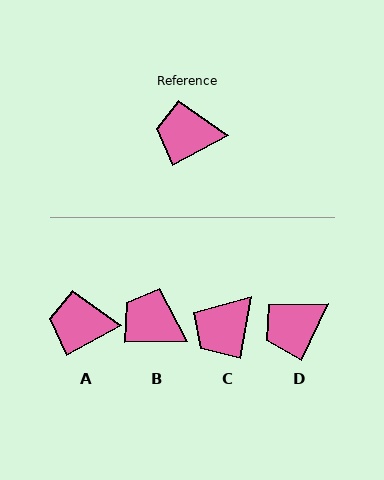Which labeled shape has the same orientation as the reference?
A.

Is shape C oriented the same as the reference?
No, it is off by about 51 degrees.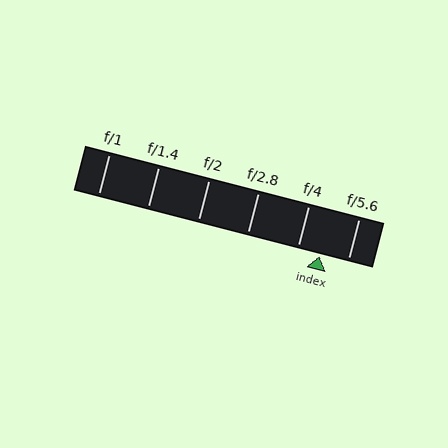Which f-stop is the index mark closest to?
The index mark is closest to f/4.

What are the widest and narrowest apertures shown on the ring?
The widest aperture shown is f/1 and the narrowest is f/5.6.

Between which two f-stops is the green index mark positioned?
The index mark is between f/4 and f/5.6.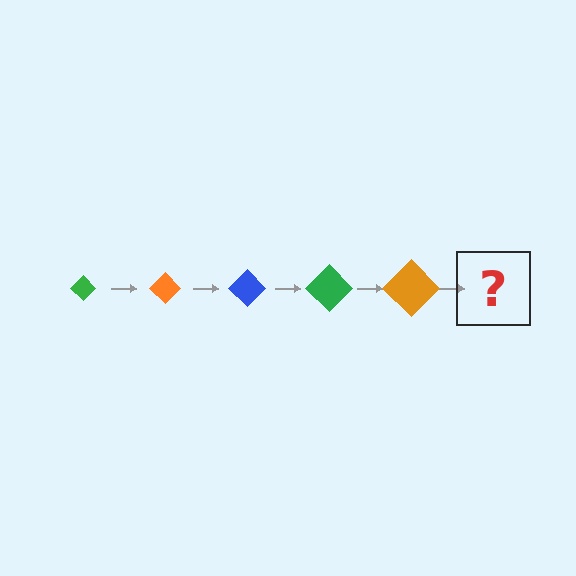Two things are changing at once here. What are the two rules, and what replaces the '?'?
The two rules are that the diamond grows larger each step and the color cycles through green, orange, and blue. The '?' should be a blue diamond, larger than the previous one.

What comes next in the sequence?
The next element should be a blue diamond, larger than the previous one.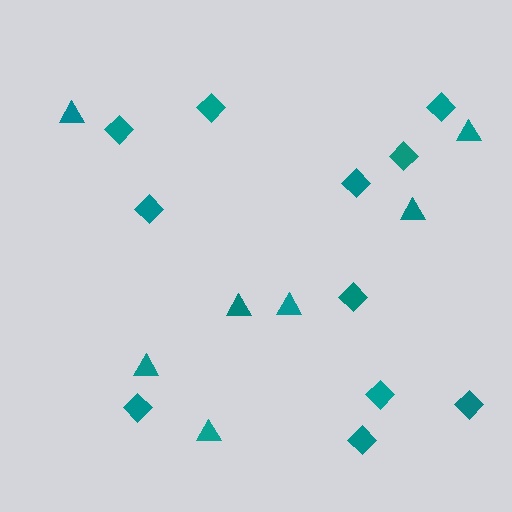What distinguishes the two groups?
There are 2 groups: one group of diamonds (11) and one group of triangles (7).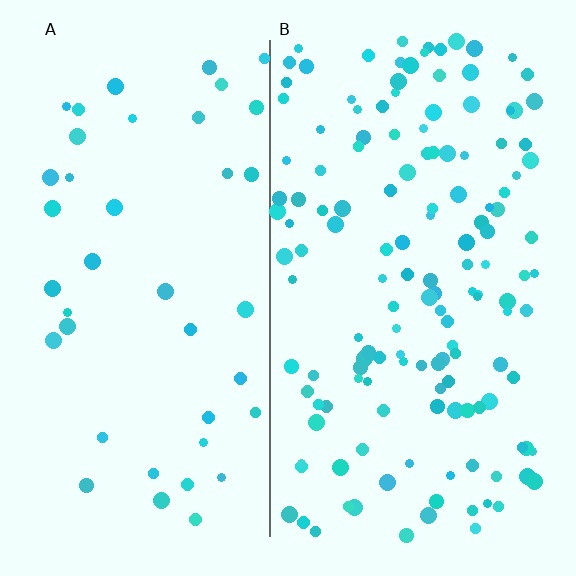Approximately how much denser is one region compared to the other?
Approximately 3.4× — region B over region A.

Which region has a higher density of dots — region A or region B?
B (the right).